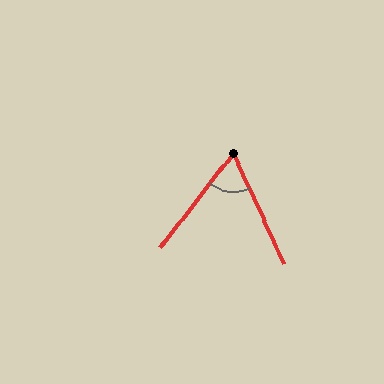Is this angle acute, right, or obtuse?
It is acute.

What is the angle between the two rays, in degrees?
Approximately 63 degrees.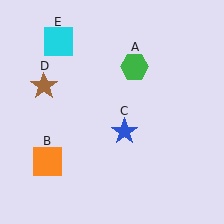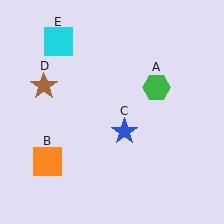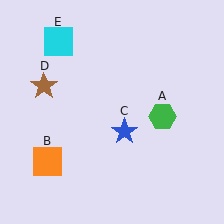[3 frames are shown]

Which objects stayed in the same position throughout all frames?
Orange square (object B) and blue star (object C) and brown star (object D) and cyan square (object E) remained stationary.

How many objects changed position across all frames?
1 object changed position: green hexagon (object A).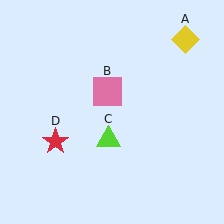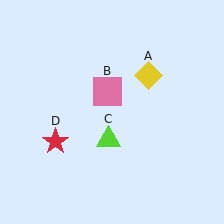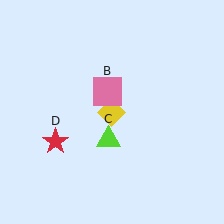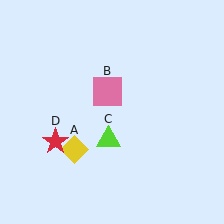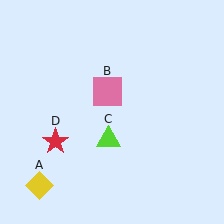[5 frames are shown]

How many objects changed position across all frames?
1 object changed position: yellow diamond (object A).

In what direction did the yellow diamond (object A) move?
The yellow diamond (object A) moved down and to the left.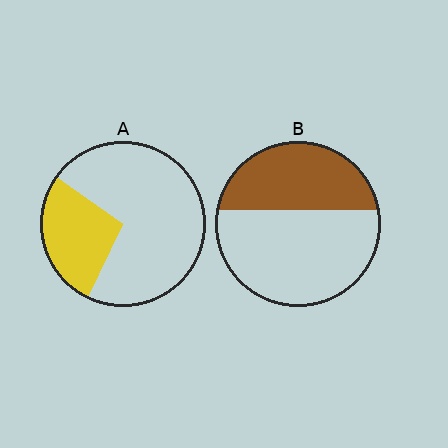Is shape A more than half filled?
No.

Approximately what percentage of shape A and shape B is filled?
A is approximately 30% and B is approximately 40%.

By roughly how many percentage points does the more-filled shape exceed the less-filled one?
By roughly 10 percentage points (B over A).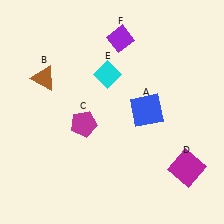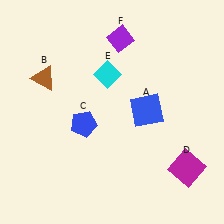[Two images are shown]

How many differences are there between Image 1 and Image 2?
There is 1 difference between the two images.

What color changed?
The pentagon (C) changed from magenta in Image 1 to blue in Image 2.